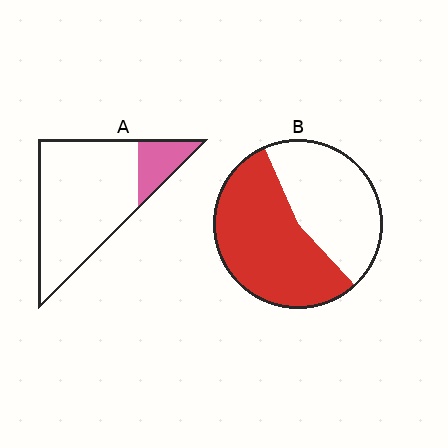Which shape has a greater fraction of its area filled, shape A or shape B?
Shape B.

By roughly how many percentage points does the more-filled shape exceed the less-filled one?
By roughly 40 percentage points (B over A).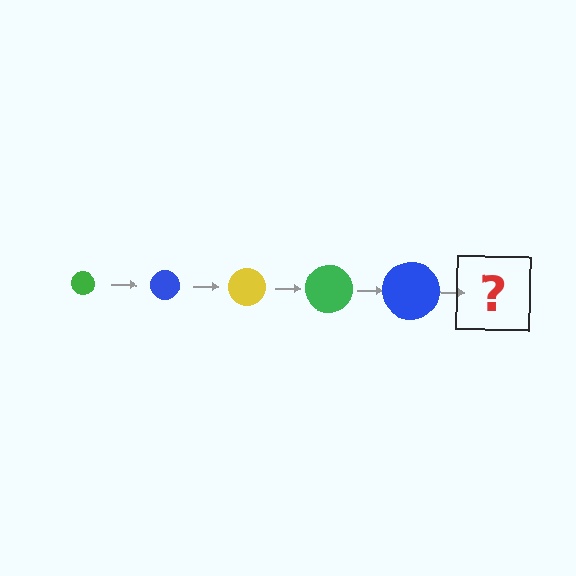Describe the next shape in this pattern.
It should be a yellow circle, larger than the previous one.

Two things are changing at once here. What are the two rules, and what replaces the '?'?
The two rules are that the circle grows larger each step and the color cycles through green, blue, and yellow. The '?' should be a yellow circle, larger than the previous one.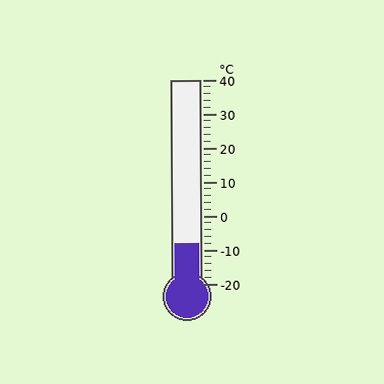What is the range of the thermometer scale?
The thermometer scale ranges from -20°C to 40°C.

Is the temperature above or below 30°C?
The temperature is below 30°C.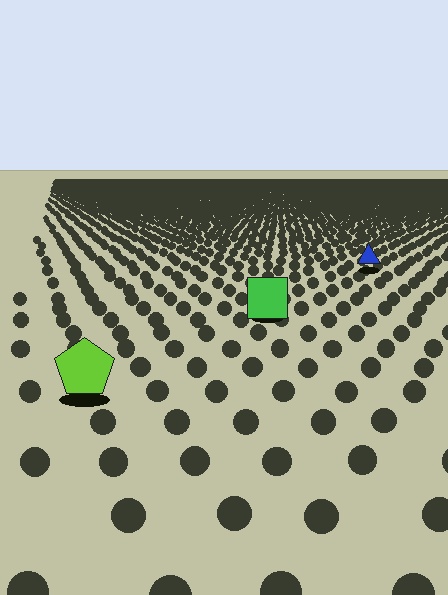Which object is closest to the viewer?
The lime pentagon is closest. The texture marks near it are larger and more spread out.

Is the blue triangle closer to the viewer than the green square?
No. The green square is closer — you can tell from the texture gradient: the ground texture is coarser near it.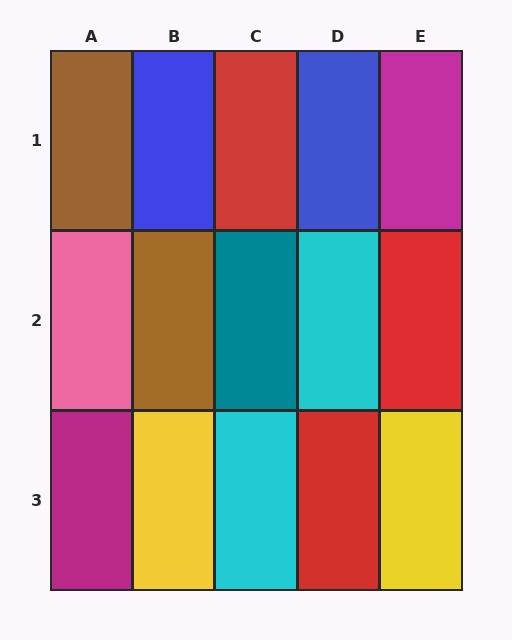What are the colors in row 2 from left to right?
Pink, brown, teal, cyan, red.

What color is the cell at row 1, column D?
Blue.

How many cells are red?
3 cells are red.